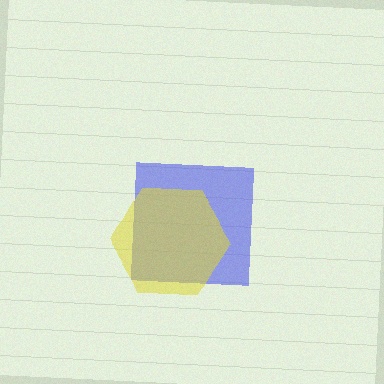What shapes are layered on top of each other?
The layered shapes are: a blue square, a yellow hexagon.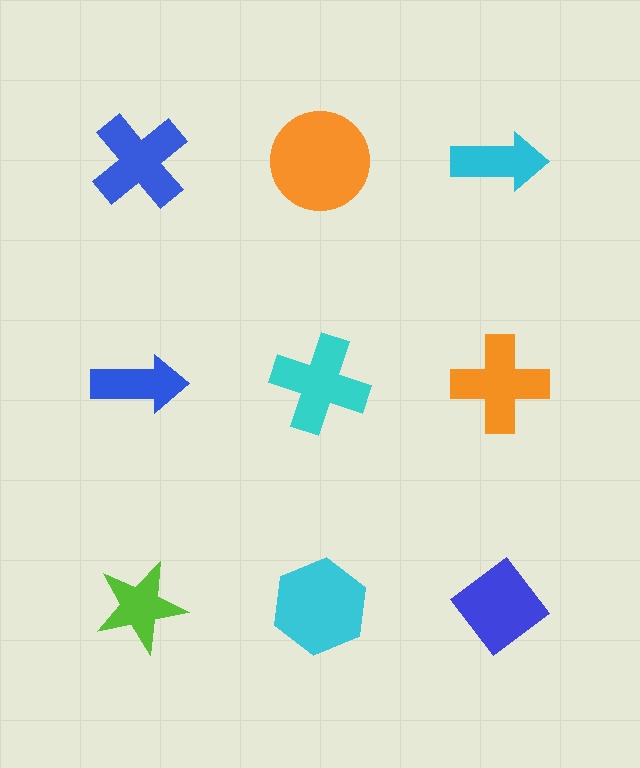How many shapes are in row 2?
3 shapes.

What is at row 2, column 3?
An orange cross.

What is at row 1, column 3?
A cyan arrow.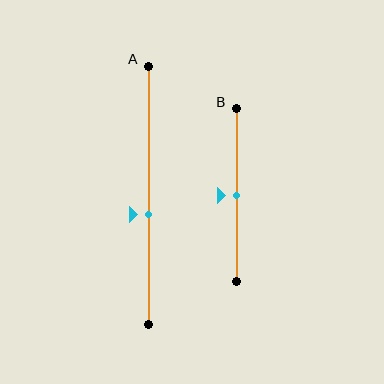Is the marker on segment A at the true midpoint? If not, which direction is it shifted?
No, the marker on segment A is shifted downward by about 7% of the segment length.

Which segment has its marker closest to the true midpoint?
Segment B has its marker closest to the true midpoint.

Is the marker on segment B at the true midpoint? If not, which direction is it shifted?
Yes, the marker on segment B is at the true midpoint.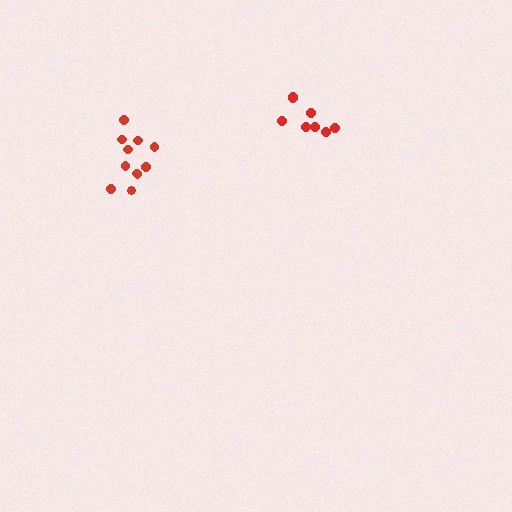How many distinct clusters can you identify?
There are 2 distinct clusters.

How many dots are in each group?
Group 1: 11 dots, Group 2: 8 dots (19 total).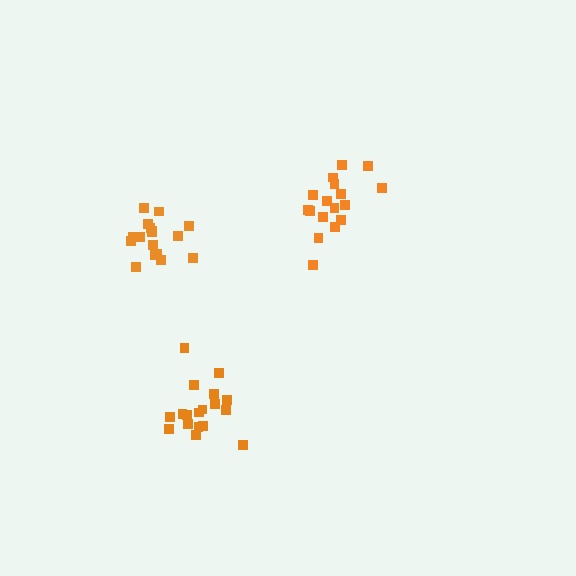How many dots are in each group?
Group 1: 17 dots, Group 2: 18 dots, Group 3: 17 dots (52 total).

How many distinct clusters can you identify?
There are 3 distinct clusters.